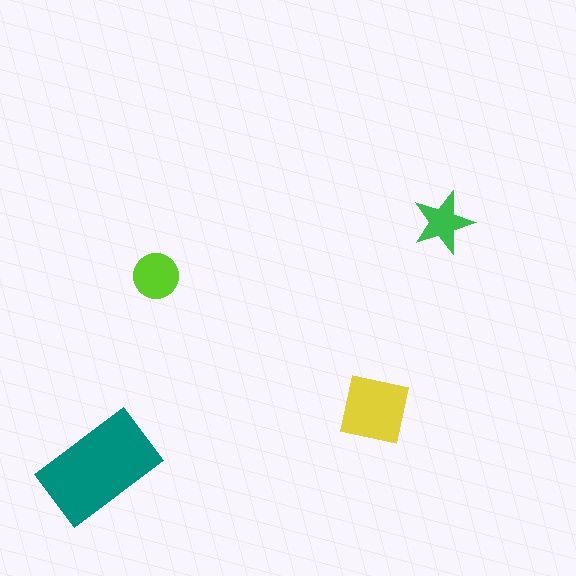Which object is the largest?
The teal rectangle.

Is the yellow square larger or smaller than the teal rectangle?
Smaller.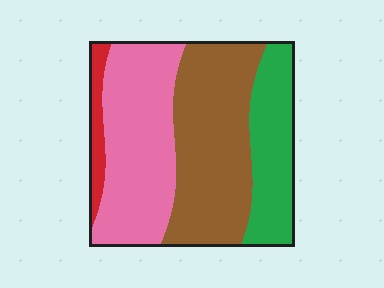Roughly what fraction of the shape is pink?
Pink takes up between a quarter and a half of the shape.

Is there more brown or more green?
Brown.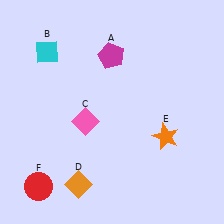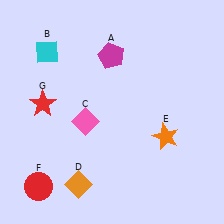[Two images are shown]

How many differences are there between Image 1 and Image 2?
There is 1 difference between the two images.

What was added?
A red star (G) was added in Image 2.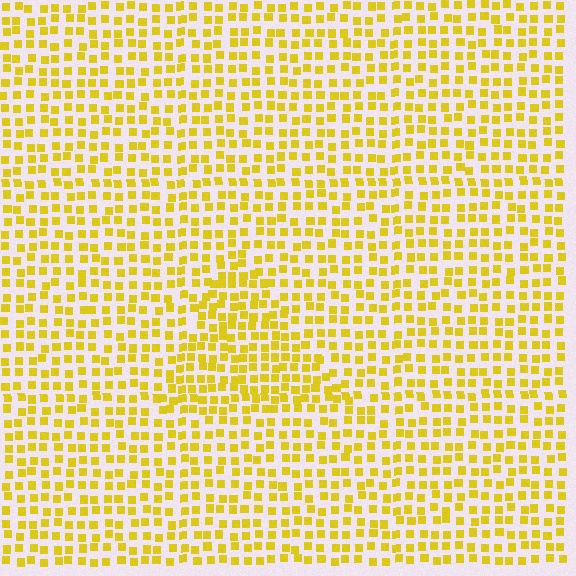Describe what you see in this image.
The image contains small yellow elements arranged at two different densities. A triangle-shaped region is visible where the elements are more densely packed than the surrounding area.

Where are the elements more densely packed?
The elements are more densely packed inside the triangle boundary.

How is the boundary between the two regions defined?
The boundary is defined by a change in element density (approximately 1.5x ratio). All elements are the same color, size, and shape.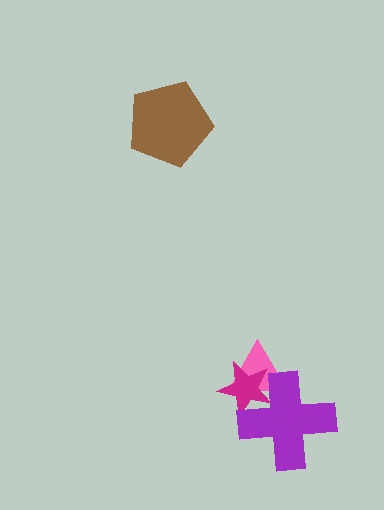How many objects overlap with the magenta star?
2 objects overlap with the magenta star.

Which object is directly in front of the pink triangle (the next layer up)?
The magenta star is directly in front of the pink triangle.